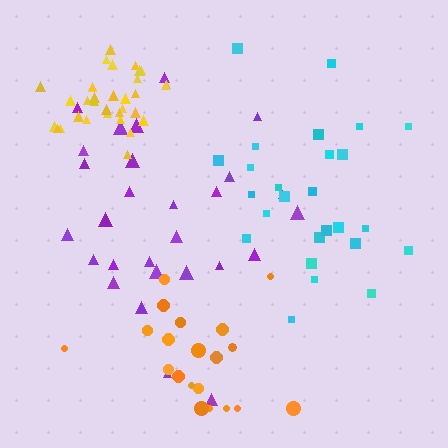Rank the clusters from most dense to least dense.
yellow, cyan, orange, purple.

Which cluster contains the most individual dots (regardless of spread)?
Yellow (34).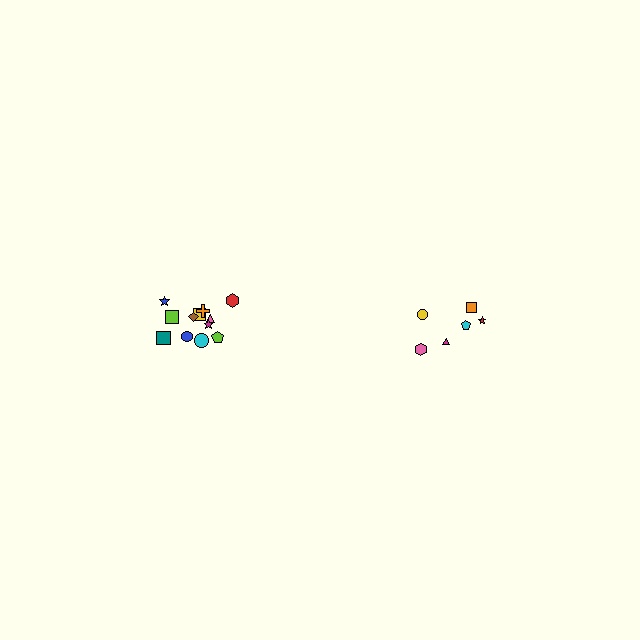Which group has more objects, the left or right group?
The left group.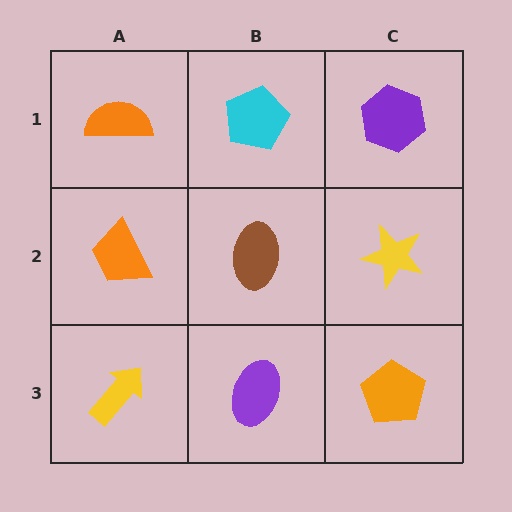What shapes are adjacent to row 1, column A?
An orange trapezoid (row 2, column A), a cyan pentagon (row 1, column B).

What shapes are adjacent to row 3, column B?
A brown ellipse (row 2, column B), a yellow arrow (row 3, column A), an orange pentagon (row 3, column C).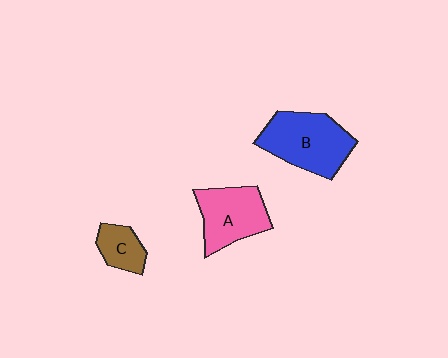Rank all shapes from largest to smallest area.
From largest to smallest: B (blue), A (pink), C (brown).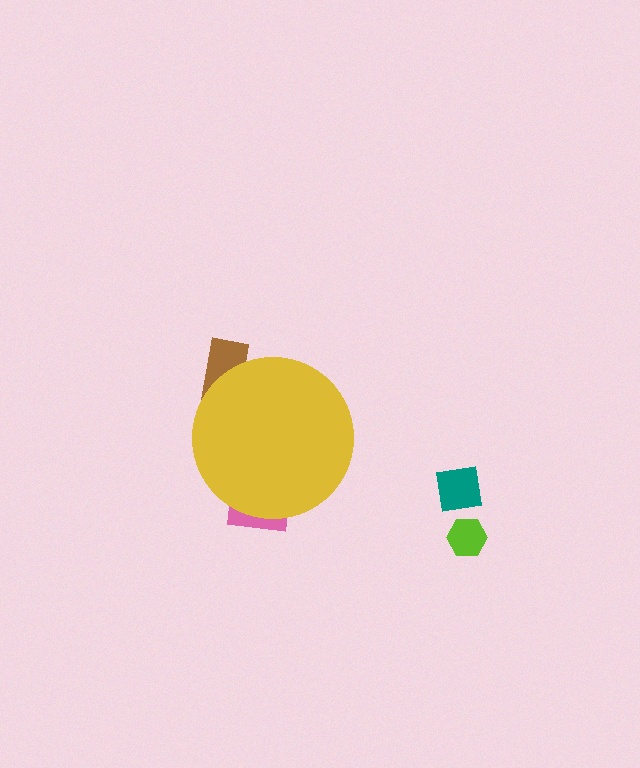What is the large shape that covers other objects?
A yellow circle.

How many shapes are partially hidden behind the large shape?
2 shapes are partially hidden.